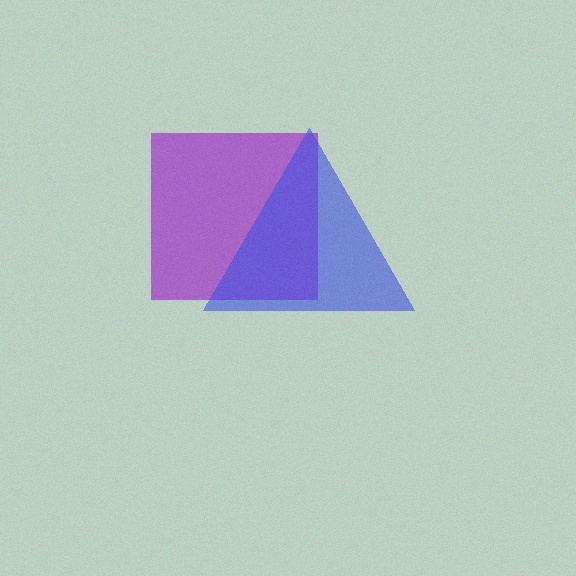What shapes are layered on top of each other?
The layered shapes are: a purple square, a blue triangle.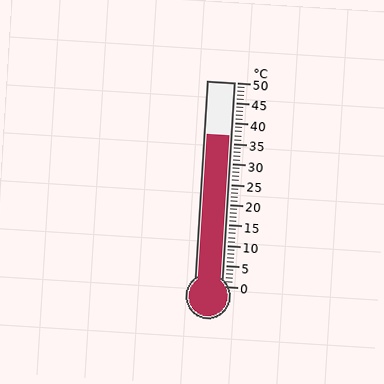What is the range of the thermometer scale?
The thermometer scale ranges from 0°C to 50°C.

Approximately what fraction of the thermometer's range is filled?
The thermometer is filled to approximately 75% of its range.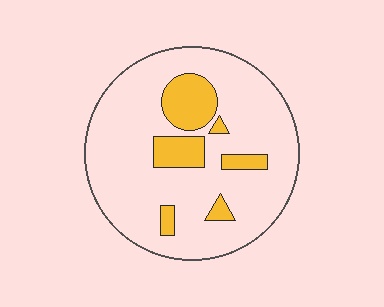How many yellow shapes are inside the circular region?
6.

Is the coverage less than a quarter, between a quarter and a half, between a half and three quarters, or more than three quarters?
Less than a quarter.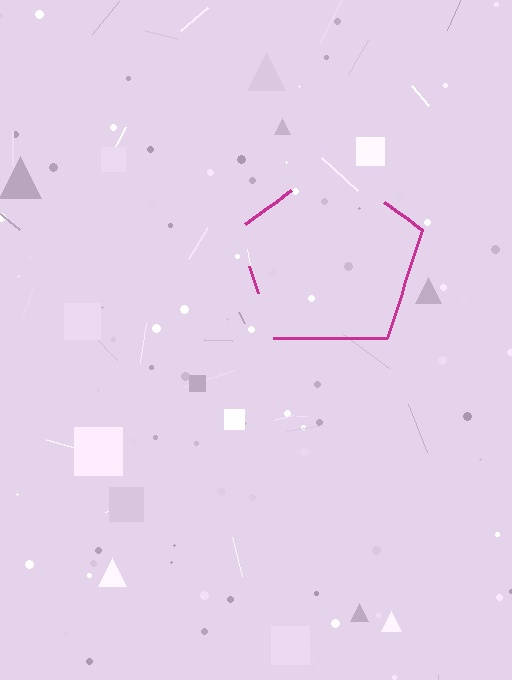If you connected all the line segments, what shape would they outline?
They would outline a pentagon.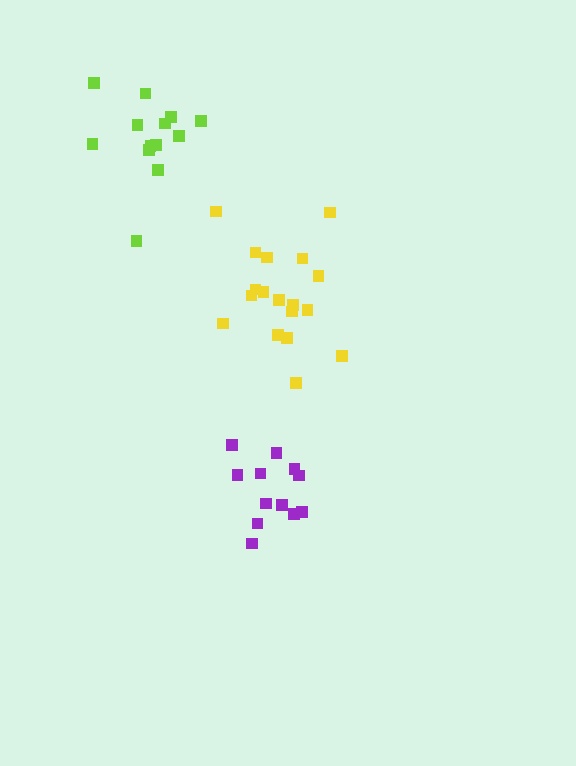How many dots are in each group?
Group 1: 12 dots, Group 2: 13 dots, Group 3: 18 dots (43 total).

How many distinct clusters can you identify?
There are 3 distinct clusters.